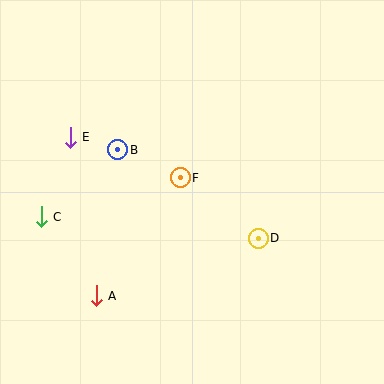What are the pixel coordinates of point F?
Point F is at (180, 178).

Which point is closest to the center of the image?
Point F at (180, 178) is closest to the center.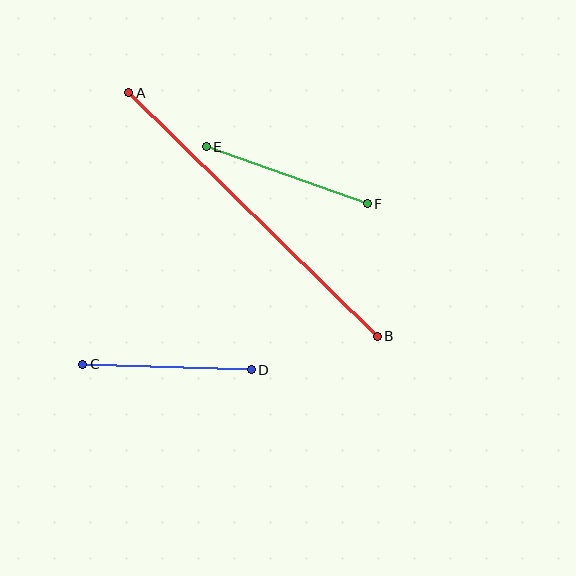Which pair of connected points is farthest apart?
Points A and B are farthest apart.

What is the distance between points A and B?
The distance is approximately 348 pixels.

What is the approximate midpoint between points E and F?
The midpoint is at approximately (287, 175) pixels.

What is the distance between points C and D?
The distance is approximately 169 pixels.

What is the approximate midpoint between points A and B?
The midpoint is at approximately (253, 215) pixels.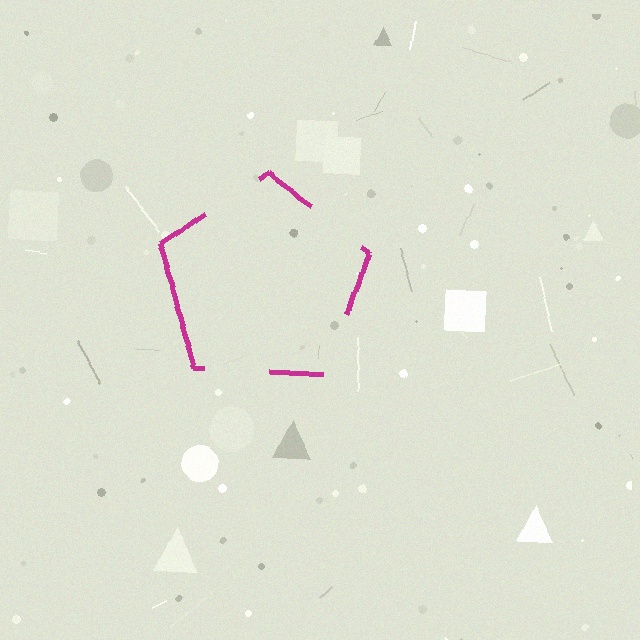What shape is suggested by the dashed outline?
The dashed outline suggests a pentagon.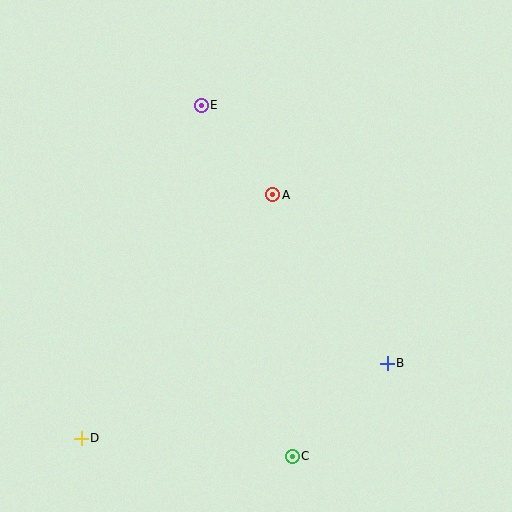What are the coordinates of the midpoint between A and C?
The midpoint between A and C is at (283, 326).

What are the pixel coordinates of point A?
Point A is at (273, 195).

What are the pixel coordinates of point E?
Point E is at (201, 105).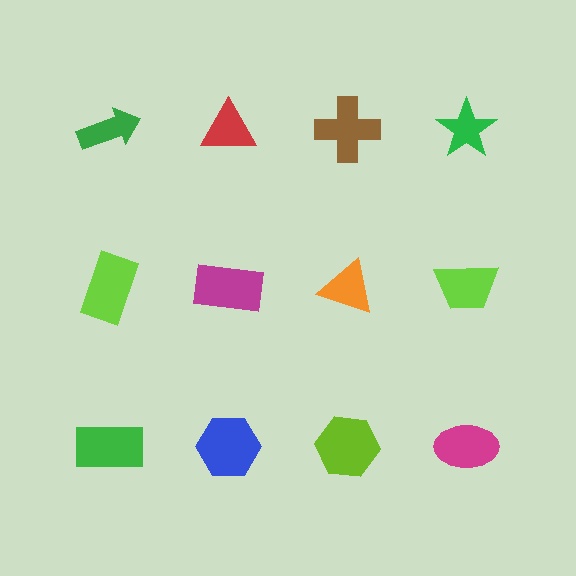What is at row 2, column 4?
A lime trapezoid.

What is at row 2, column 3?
An orange triangle.